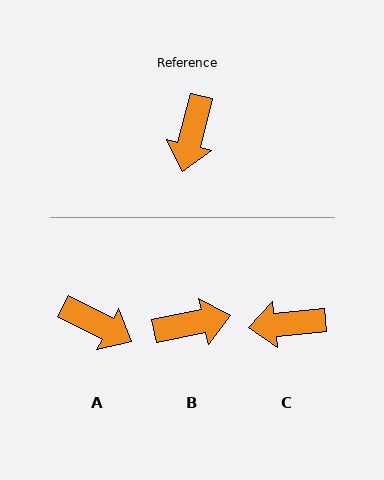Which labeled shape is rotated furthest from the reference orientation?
B, about 116 degrees away.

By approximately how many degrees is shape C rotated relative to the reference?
Approximately 70 degrees clockwise.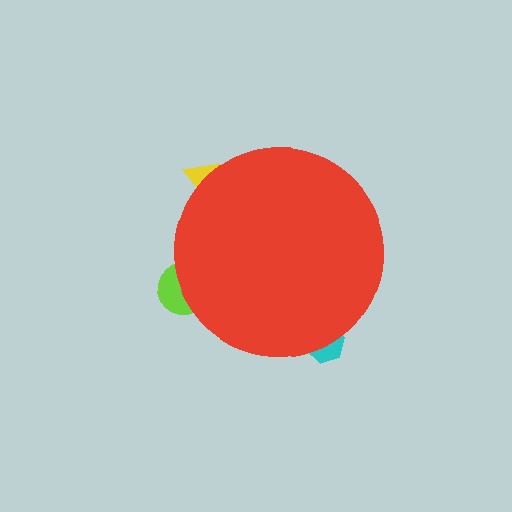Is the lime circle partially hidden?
Yes, the lime circle is partially hidden behind the red circle.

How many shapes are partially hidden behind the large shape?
3 shapes are partially hidden.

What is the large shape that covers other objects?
A red circle.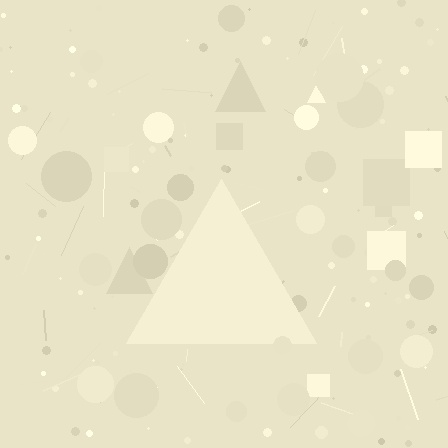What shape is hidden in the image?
A triangle is hidden in the image.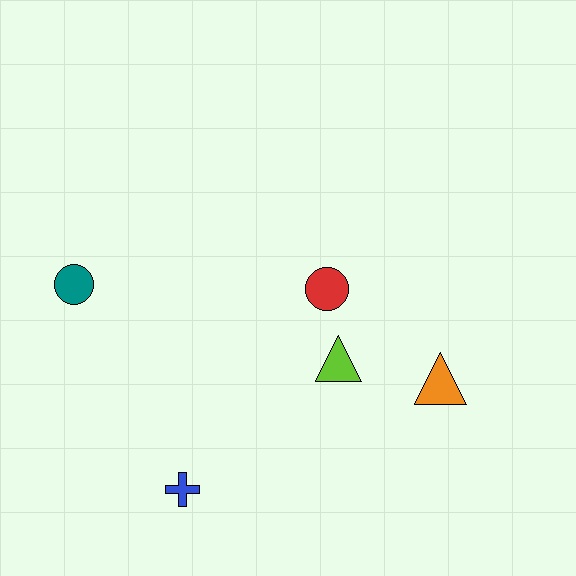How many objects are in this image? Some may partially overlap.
There are 5 objects.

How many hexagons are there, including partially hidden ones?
There are no hexagons.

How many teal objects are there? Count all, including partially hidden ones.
There is 1 teal object.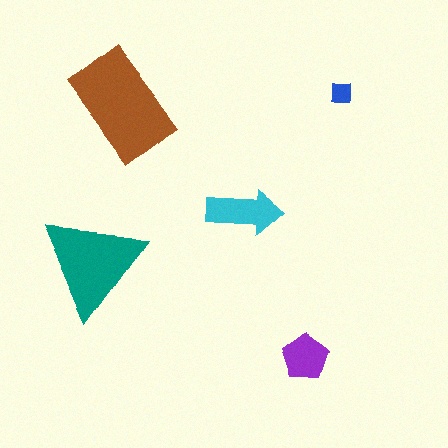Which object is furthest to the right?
The blue square is rightmost.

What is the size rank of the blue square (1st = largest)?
5th.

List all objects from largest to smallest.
The brown rectangle, the teal triangle, the cyan arrow, the purple pentagon, the blue square.